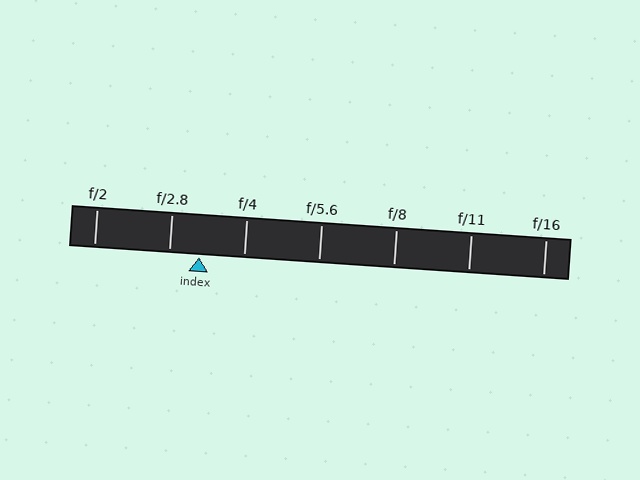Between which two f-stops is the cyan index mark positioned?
The index mark is between f/2.8 and f/4.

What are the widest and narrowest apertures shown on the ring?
The widest aperture shown is f/2 and the narrowest is f/16.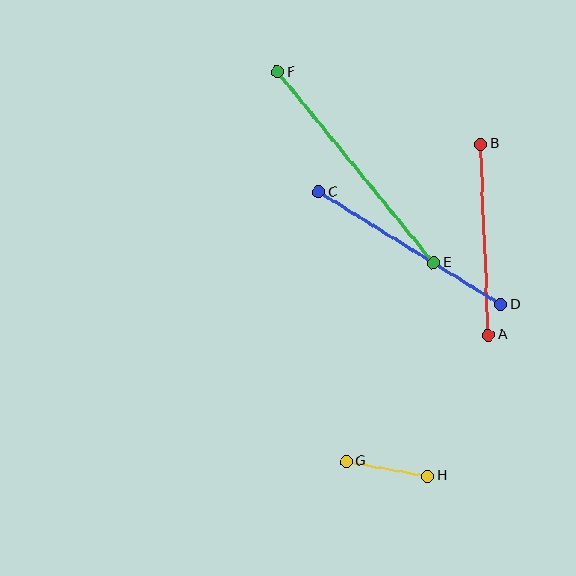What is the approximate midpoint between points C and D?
The midpoint is at approximately (410, 248) pixels.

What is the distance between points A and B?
The distance is approximately 191 pixels.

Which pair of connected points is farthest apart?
Points E and F are farthest apart.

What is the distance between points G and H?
The distance is approximately 83 pixels.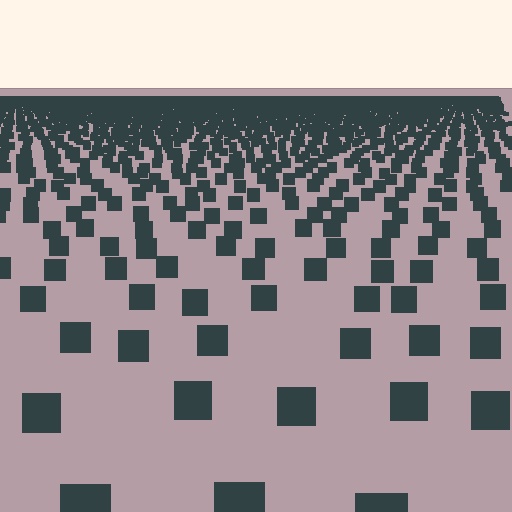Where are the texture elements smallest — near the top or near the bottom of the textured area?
Near the top.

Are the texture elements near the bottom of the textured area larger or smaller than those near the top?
Larger. Near the bottom, elements are closer to the viewer and appear at a bigger on-screen size.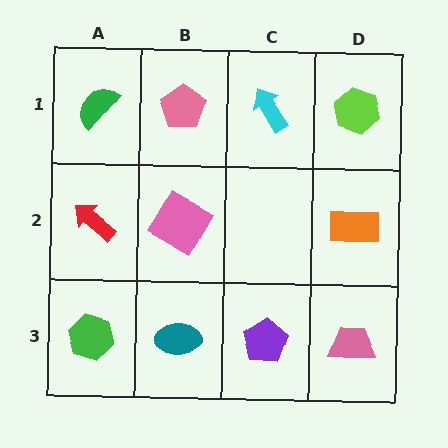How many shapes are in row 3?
4 shapes.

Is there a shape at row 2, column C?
No, that cell is empty.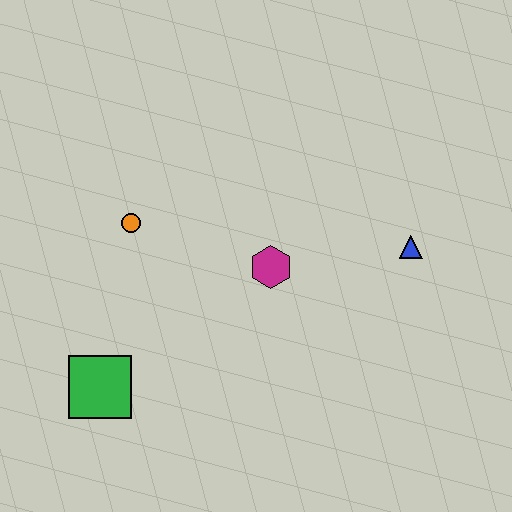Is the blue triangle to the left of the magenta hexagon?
No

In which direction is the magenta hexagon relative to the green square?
The magenta hexagon is to the right of the green square.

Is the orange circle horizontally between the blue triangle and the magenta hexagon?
No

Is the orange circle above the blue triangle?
Yes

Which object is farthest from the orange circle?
The blue triangle is farthest from the orange circle.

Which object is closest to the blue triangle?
The magenta hexagon is closest to the blue triangle.